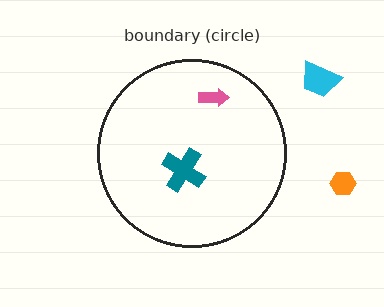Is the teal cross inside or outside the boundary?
Inside.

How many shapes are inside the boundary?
2 inside, 2 outside.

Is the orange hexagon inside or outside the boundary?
Outside.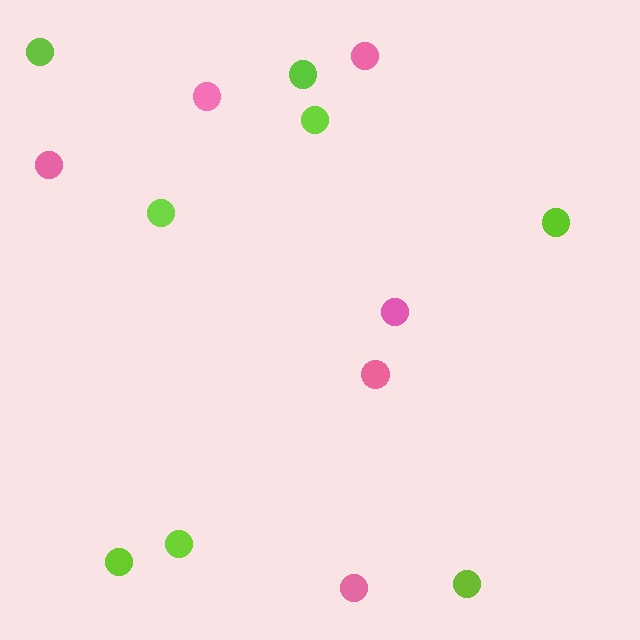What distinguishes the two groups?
There are 2 groups: one group of lime circles (8) and one group of pink circles (6).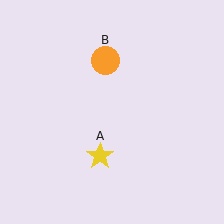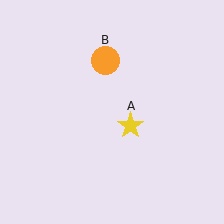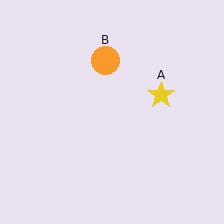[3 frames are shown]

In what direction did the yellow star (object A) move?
The yellow star (object A) moved up and to the right.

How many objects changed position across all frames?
1 object changed position: yellow star (object A).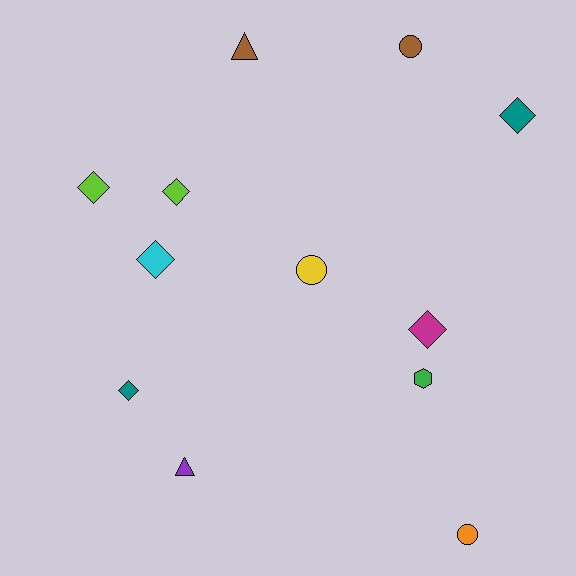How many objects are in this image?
There are 12 objects.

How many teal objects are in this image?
There are 2 teal objects.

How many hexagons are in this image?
There is 1 hexagon.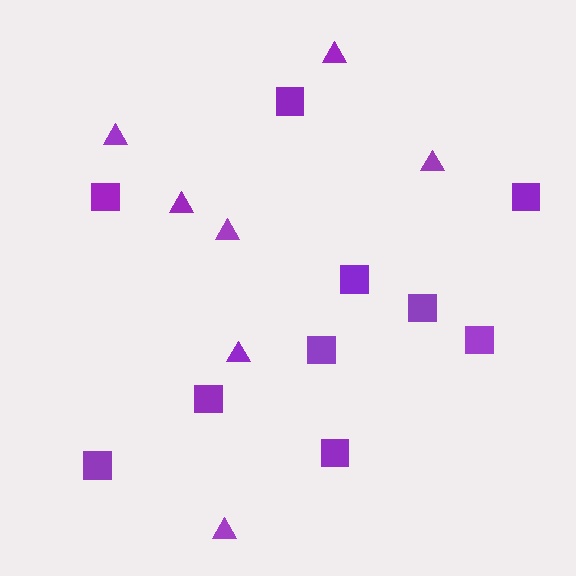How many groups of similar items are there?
There are 2 groups: one group of squares (10) and one group of triangles (7).